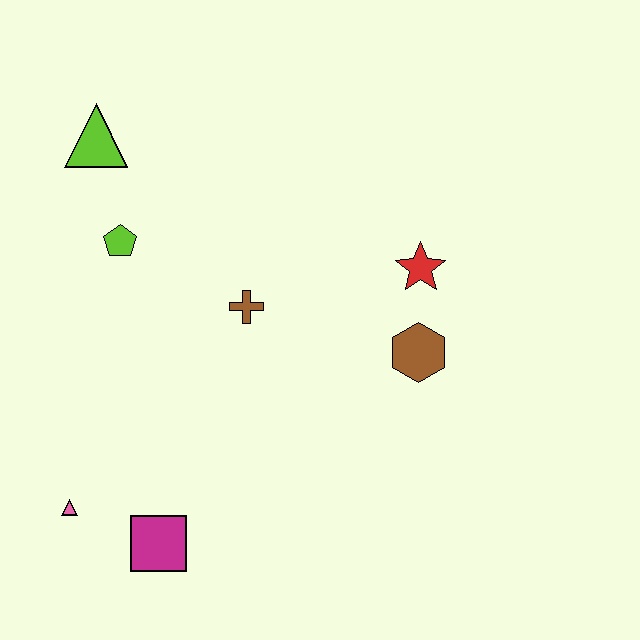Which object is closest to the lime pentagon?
The lime triangle is closest to the lime pentagon.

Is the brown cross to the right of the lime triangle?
Yes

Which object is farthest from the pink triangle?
The red star is farthest from the pink triangle.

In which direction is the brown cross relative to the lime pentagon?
The brown cross is to the right of the lime pentagon.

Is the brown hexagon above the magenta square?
Yes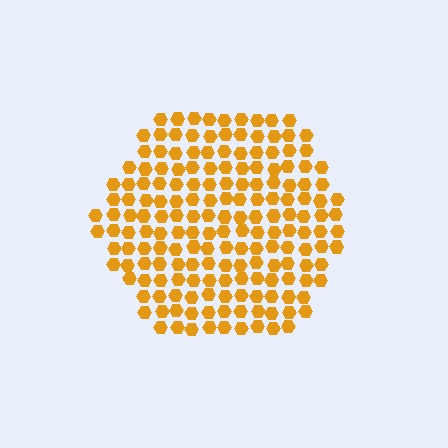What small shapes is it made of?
It is made of small hexagons.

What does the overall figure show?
The overall figure shows a hexagon.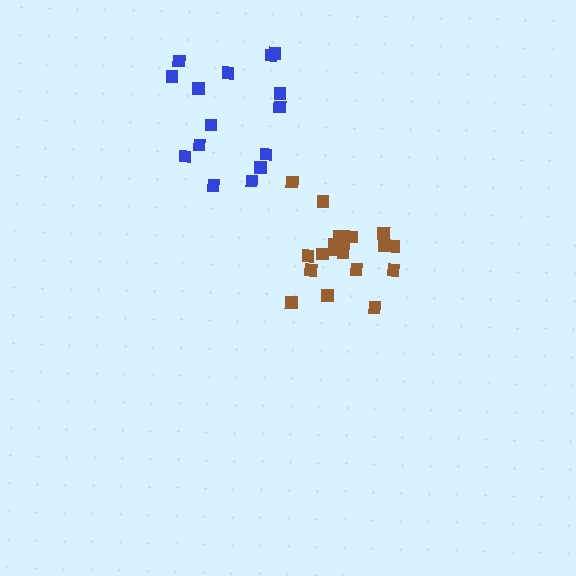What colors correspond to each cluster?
The clusters are colored: brown, blue.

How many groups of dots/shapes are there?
There are 2 groups.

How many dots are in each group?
Group 1: 19 dots, Group 2: 15 dots (34 total).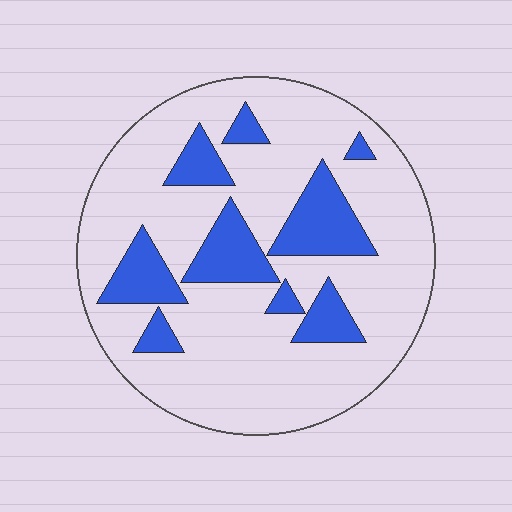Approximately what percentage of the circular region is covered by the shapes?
Approximately 20%.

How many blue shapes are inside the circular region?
9.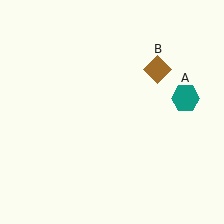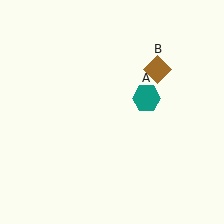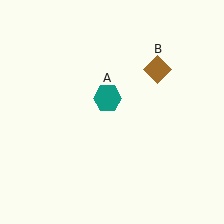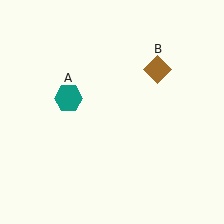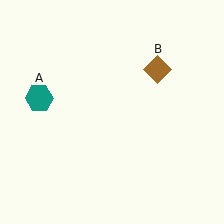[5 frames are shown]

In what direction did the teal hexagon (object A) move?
The teal hexagon (object A) moved left.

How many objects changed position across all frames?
1 object changed position: teal hexagon (object A).